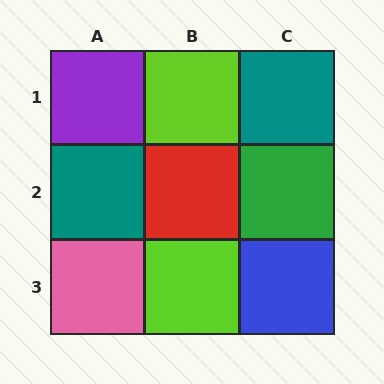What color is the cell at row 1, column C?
Teal.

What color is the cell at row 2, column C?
Green.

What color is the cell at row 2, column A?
Teal.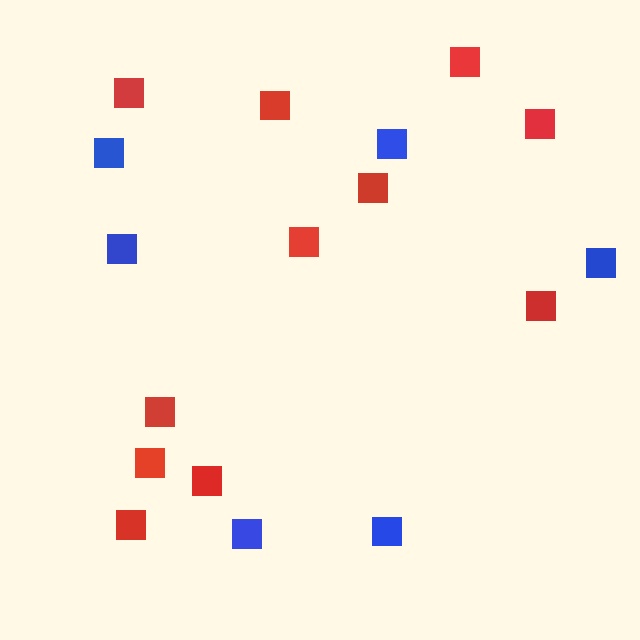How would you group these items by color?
There are 2 groups: one group of blue squares (6) and one group of red squares (11).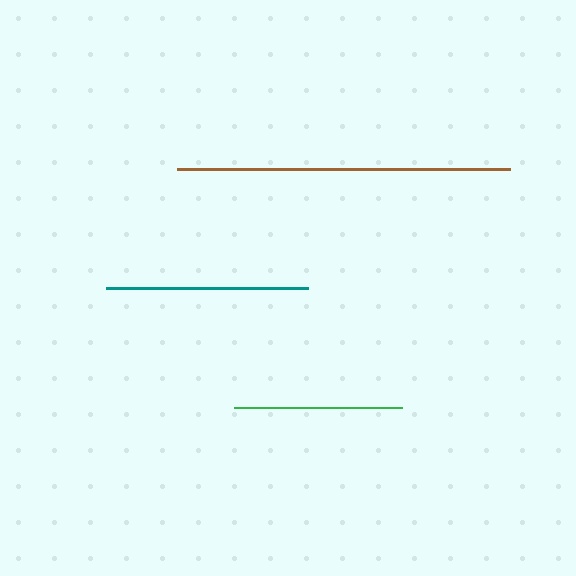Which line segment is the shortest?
The green line is the shortest at approximately 168 pixels.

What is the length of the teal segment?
The teal segment is approximately 202 pixels long.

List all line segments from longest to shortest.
From longest to shortest: brown, teal, green.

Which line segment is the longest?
The brown line is the longest at approximately 332 pixels.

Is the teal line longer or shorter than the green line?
The teal line is longer than the green line.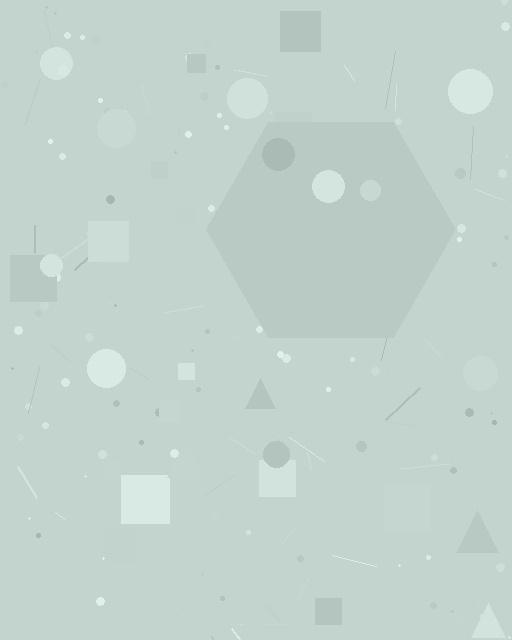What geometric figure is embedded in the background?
A hexagon is embedded in the background.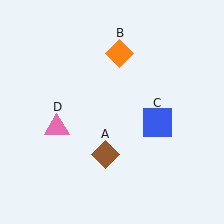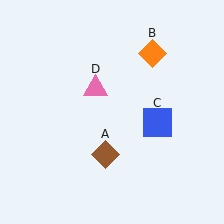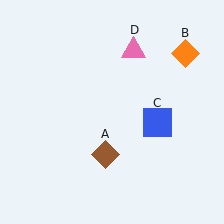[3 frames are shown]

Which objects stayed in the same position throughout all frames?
Brown diamond (object A) and blue square (object C) remained stationary.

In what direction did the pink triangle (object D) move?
The pink triangle (object D) moved up and to the right.